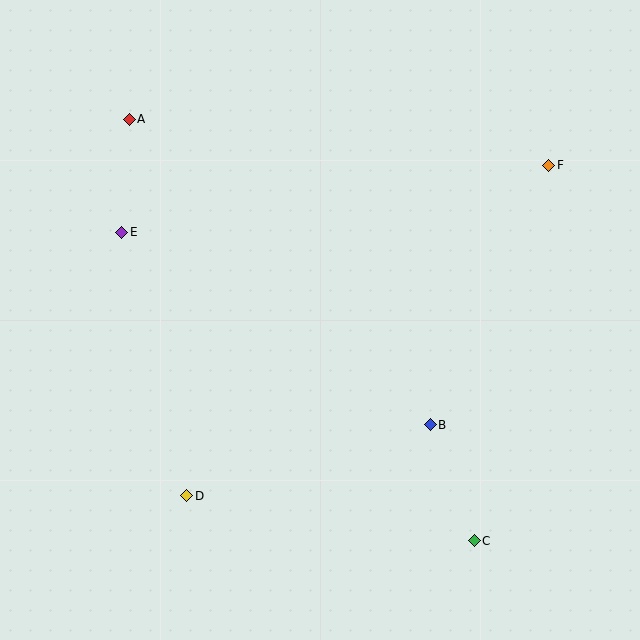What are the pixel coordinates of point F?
Point F is at (549, 165).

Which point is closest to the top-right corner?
Point F is closest to the top-right corner.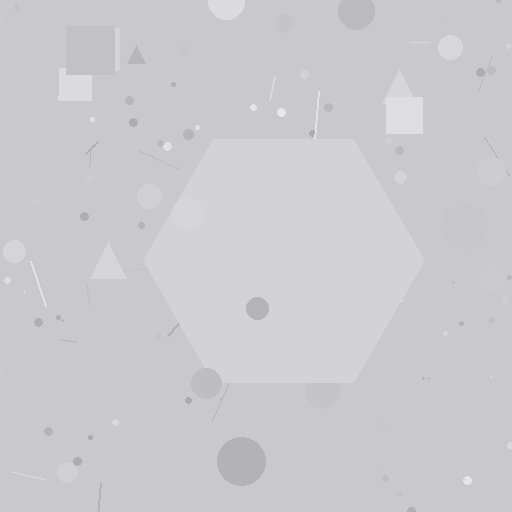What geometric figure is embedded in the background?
A hexagon is embedded in the background.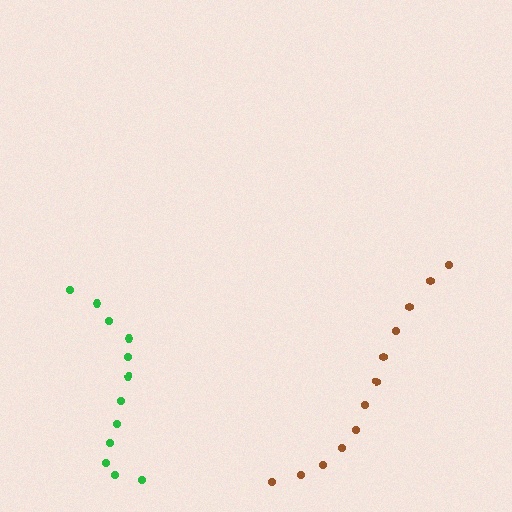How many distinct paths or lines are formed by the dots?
There are 2 distinct paths.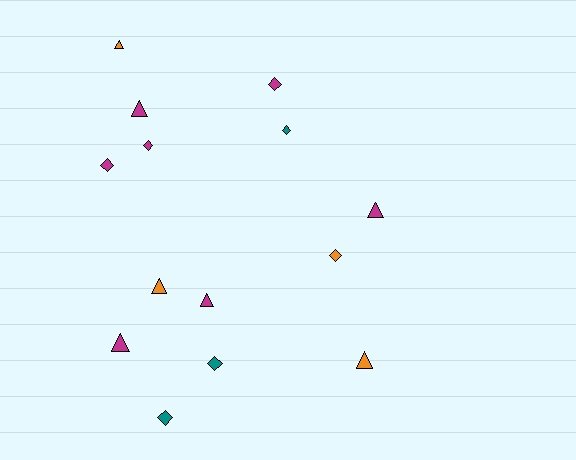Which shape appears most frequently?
Triangle, with 7 objects.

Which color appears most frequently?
Magenta, with 7 objects.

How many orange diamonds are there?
There is 1 orange diamond.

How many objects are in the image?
There are 14 objects.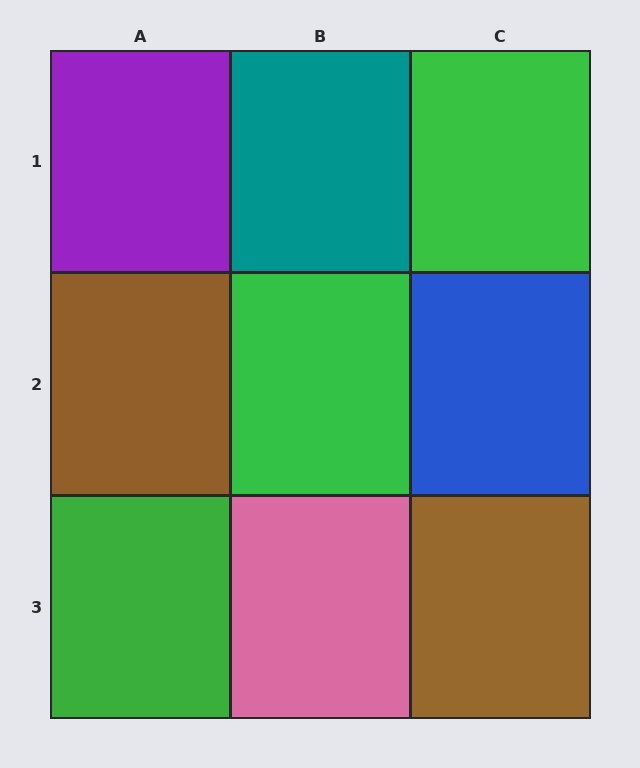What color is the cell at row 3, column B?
Pink.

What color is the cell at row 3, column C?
Brown.